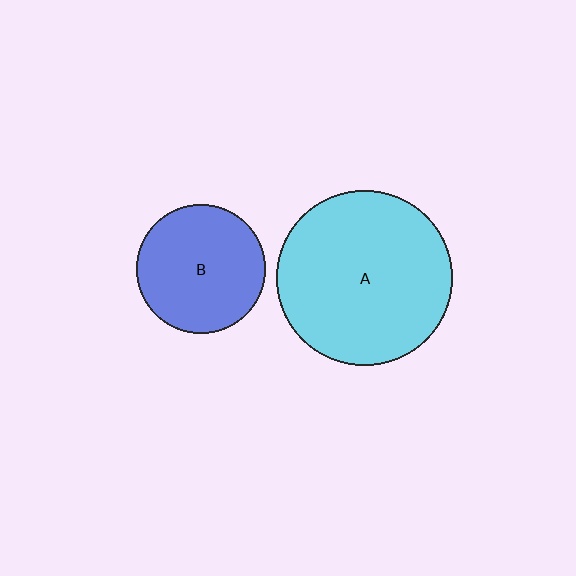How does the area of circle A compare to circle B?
Approximately 1.8 times.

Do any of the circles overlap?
No, none of the circles overlap.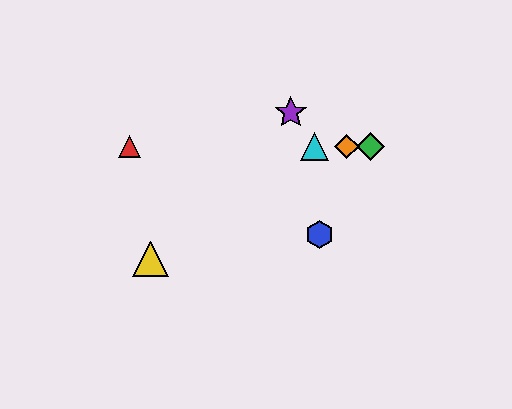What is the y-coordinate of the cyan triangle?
The cyan triangle is at y≈147.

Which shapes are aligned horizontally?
The red triangle, the green diamond, the orange diamond, the cyan triangle are aligned horizontally.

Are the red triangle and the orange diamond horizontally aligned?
Yes, both are at y≈147.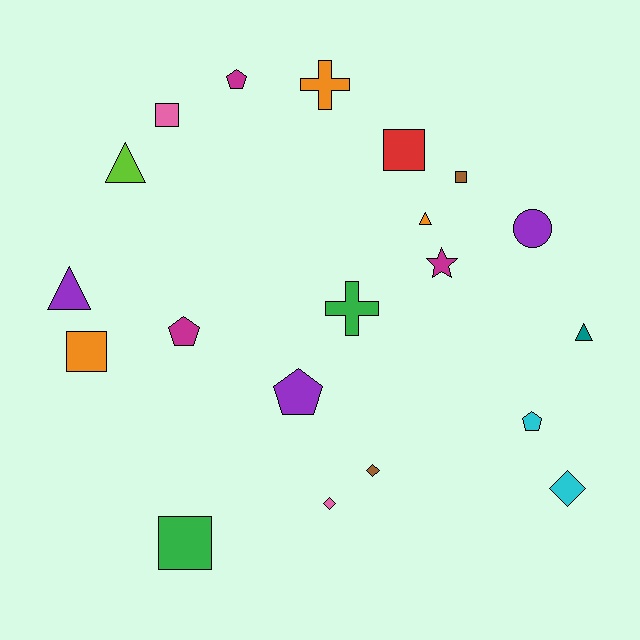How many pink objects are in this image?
There are 2 pink objects.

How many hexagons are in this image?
There are no hexagons.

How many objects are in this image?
There are 20 objects.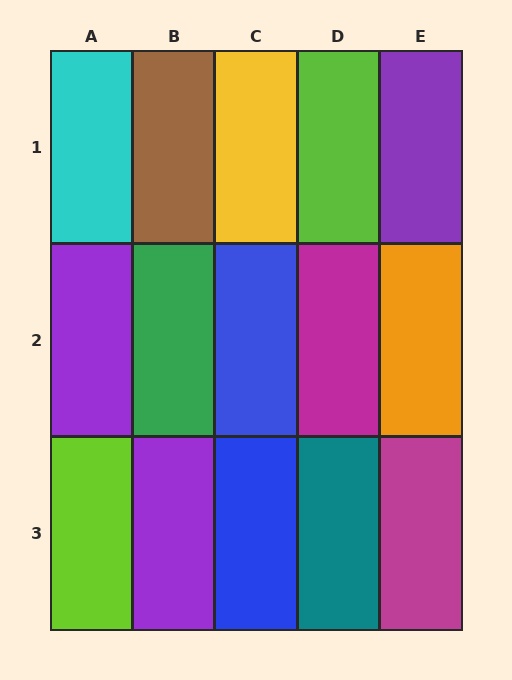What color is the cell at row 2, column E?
Orange.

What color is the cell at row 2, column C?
Blue.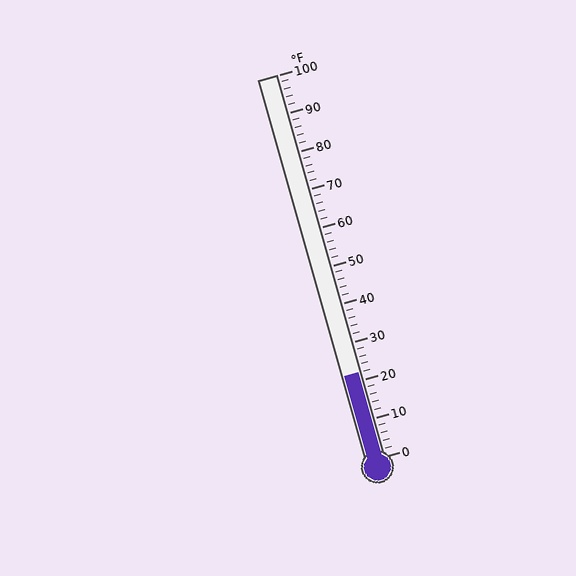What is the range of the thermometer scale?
The thermometer scale ranges from 0°F to 100°F.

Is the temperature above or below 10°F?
The temperature is above 10°F.